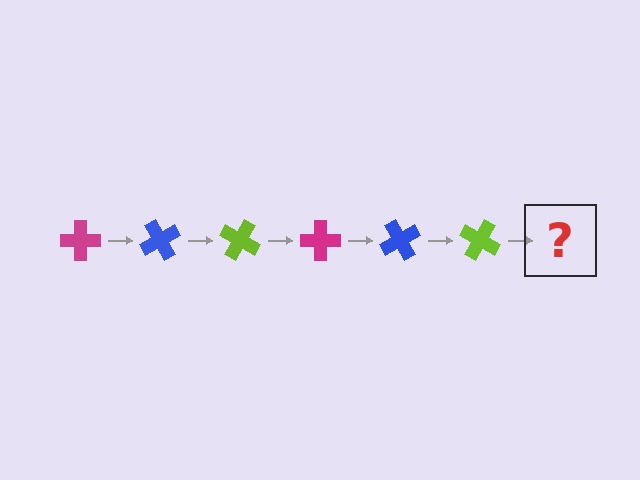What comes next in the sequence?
The next element should be a magenta cross, rotated 360 degrees from the start.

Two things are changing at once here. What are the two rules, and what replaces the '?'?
The two rules are that it rotates 60 degrees each step and the color cycles through magenta, blue, and lime. The '?' should be a magenta cross, rotated 360 degrees from the start.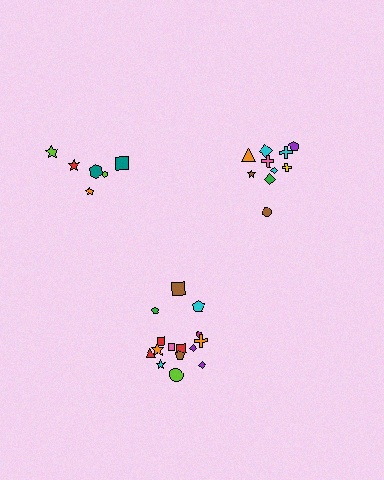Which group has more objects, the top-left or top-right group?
The top-right group.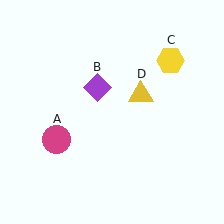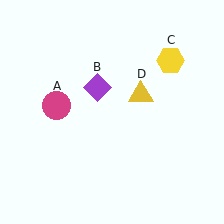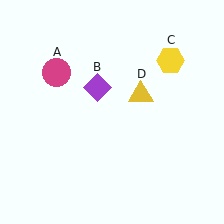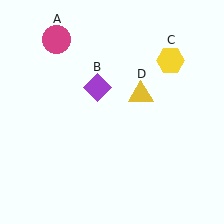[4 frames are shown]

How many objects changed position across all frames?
1 object changed position: magenta circle (object A).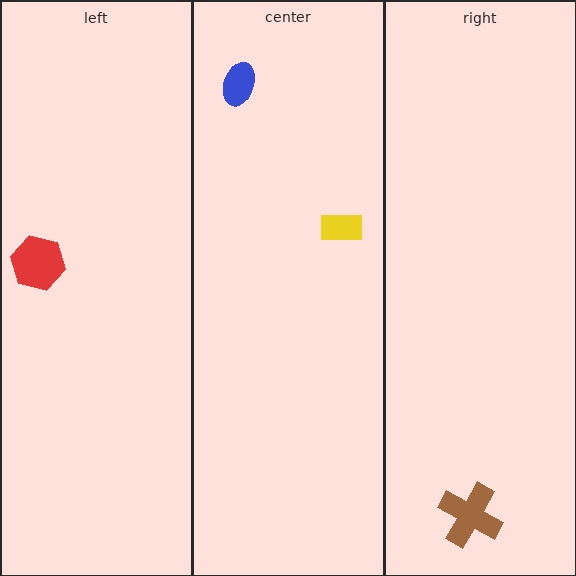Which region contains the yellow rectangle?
The center region.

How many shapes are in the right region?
1.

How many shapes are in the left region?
1.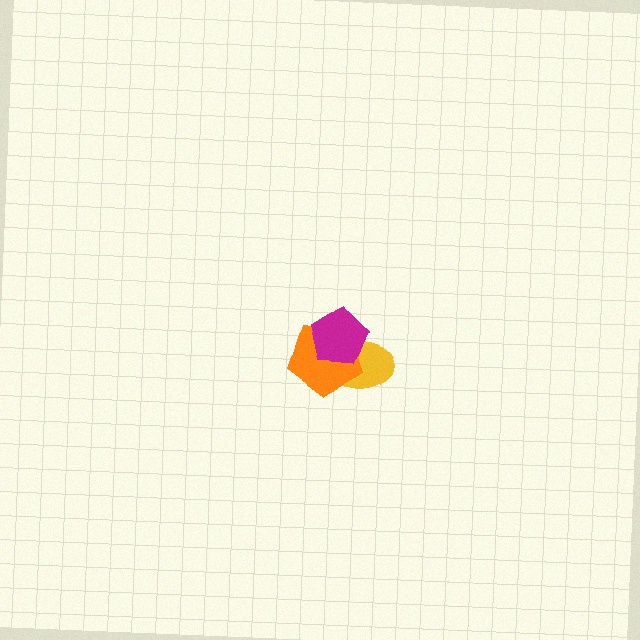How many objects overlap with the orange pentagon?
2 objects overlap with the orange pentagon.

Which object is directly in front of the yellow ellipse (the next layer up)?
The orange pentagon is directly in front of the yellow ellipse.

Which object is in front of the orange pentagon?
The magenta pentagon is in front of the orange pentagon.